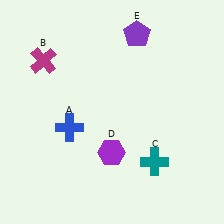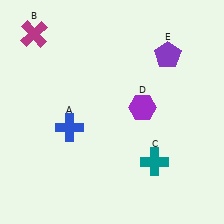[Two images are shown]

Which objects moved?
The objects that moved are: the magenta cross (B), the purple hexagon (D), the purple pentagon (E).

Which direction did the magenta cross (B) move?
The magenta cross (B) moved up.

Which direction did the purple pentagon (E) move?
The purple pentagon (E) moved right.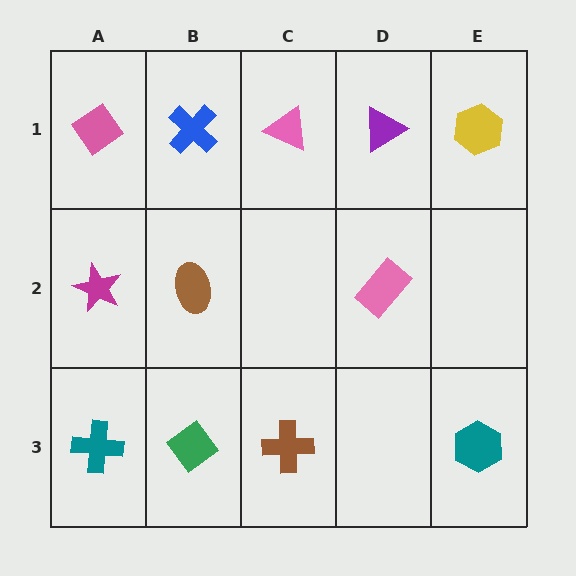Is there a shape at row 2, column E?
No, that cell is empty.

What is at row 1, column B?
A blue cross.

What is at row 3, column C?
A brown cross.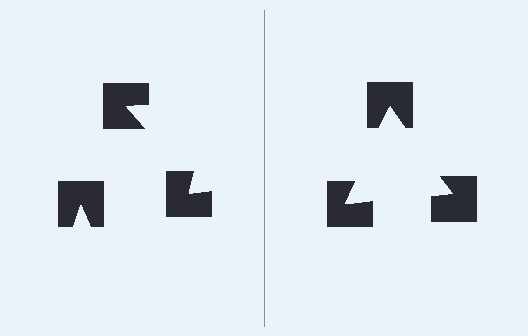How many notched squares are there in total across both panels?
6 — 3 on each side.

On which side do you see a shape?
An illusory triangle appears on the right side. On the left side the wedge cuts are rotated, so no coherent shape forms.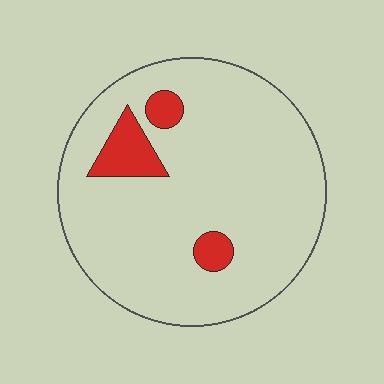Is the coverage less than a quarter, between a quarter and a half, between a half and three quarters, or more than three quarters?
Less than a quarter.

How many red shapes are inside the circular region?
3.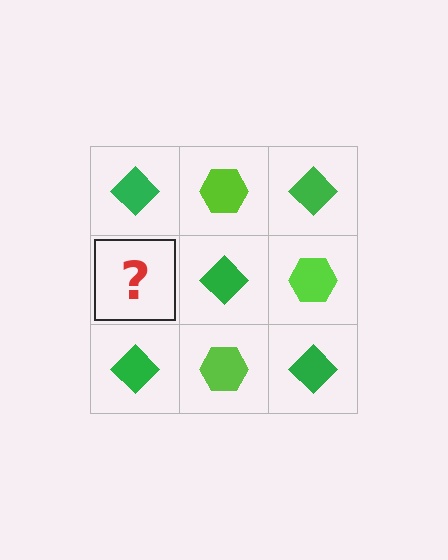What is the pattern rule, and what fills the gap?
The rule is that it alternates green diamond and lime hexagon in a checkerboard pattern. The gap should be filled with a lime hexagon.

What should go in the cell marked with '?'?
The missing cell should contain a lime hexagon.